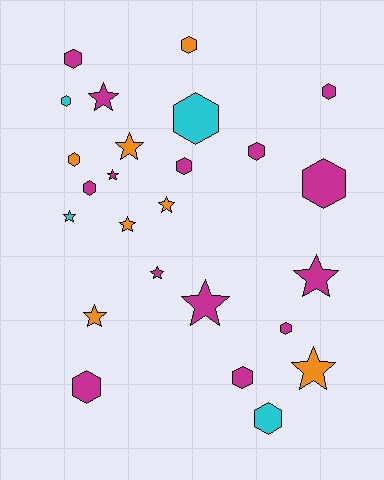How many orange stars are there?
There are 5 orange stars.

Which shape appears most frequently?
Hexagon, with 14 objects.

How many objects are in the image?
There are 25 objects.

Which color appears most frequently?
Magenta, with 14 objects.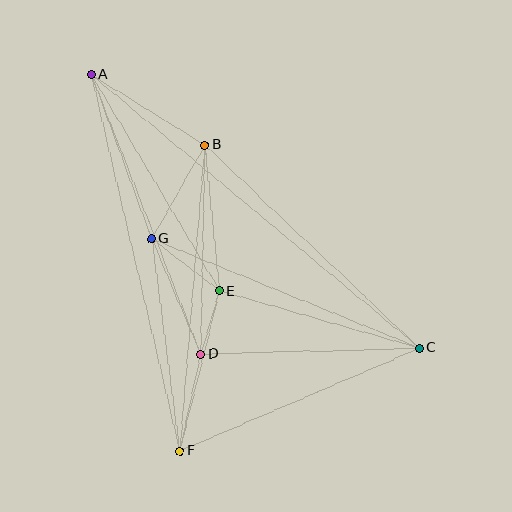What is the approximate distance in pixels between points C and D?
The distance between C and D is approximately 218 pixels.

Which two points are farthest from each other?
Points A and C are farthest from each other.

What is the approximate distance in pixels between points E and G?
The distance between E and G is approximately 86 pixels.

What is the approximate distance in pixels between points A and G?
The distance between A and G is approximately 175 pixels.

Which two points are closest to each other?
Points D and E are closest to each other.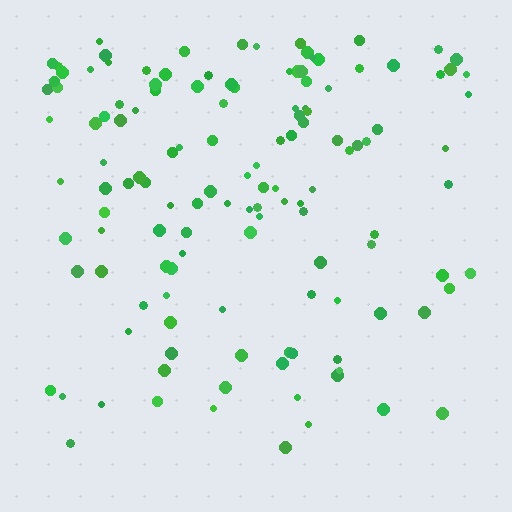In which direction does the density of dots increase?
From bottom to top, with the top side densest.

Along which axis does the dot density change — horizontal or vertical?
Vertical.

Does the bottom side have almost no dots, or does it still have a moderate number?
Still a moderate number, just noticeably fewer than the top.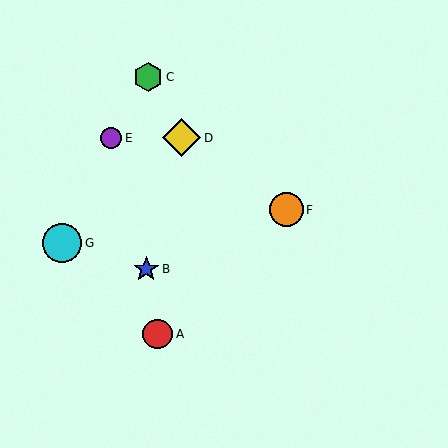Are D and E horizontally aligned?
Yes, both are at y≈138.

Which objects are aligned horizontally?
Objects D, E are aligned horizontally.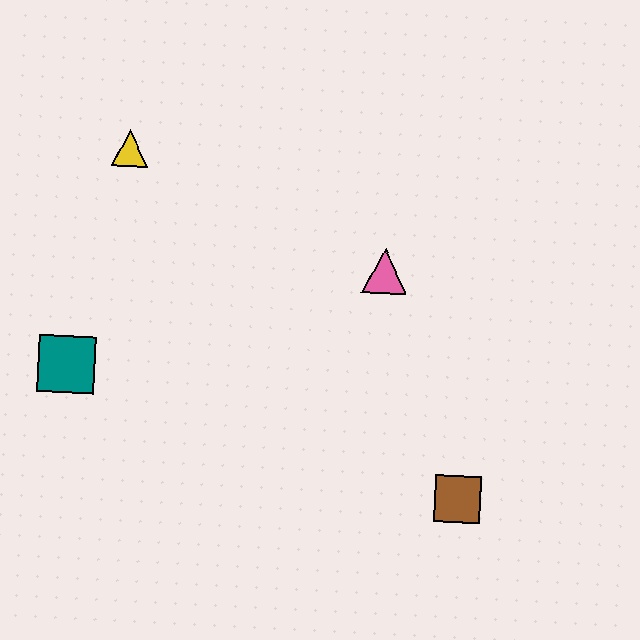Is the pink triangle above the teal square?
Yes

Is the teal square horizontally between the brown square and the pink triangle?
No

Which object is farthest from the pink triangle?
The teal square is farthest from the pink triangle.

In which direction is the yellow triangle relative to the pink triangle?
The yellow triangle is to the left of the pink triangle.